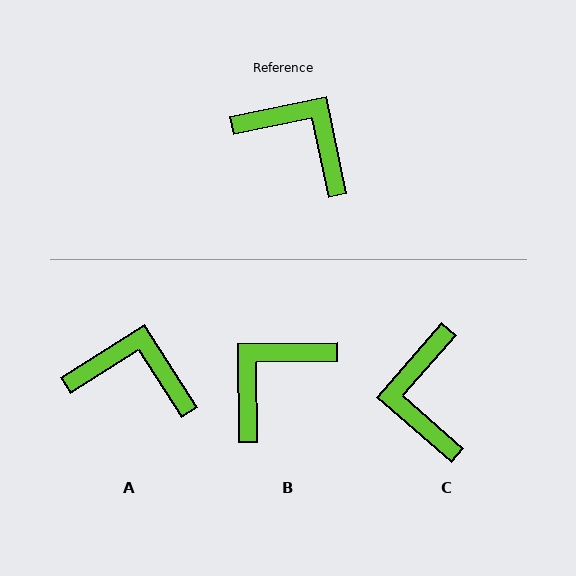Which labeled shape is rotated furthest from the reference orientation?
C, about 127 degrees away.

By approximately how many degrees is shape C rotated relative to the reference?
Approximately 127 degrees counter-clockwise.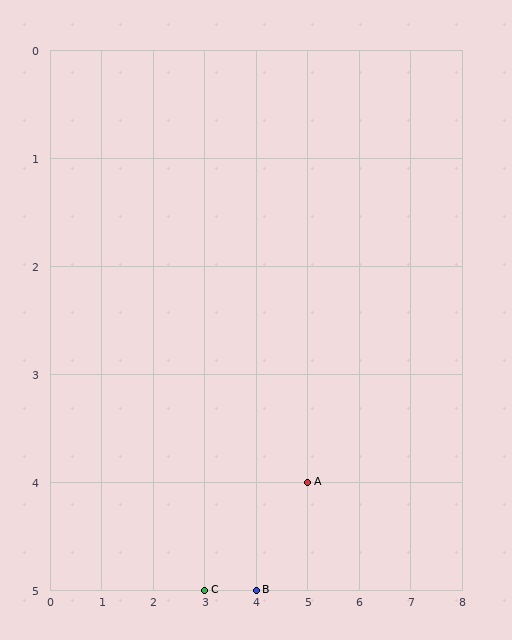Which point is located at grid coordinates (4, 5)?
Point B is at (4, 5).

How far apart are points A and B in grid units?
Points A and B are 1 column and 1 row apart (about 1.4 grid units diagonally).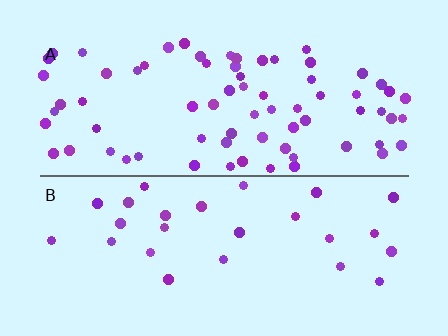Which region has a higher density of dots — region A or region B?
A (the top).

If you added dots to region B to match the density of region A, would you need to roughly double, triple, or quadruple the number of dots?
Approximately triple.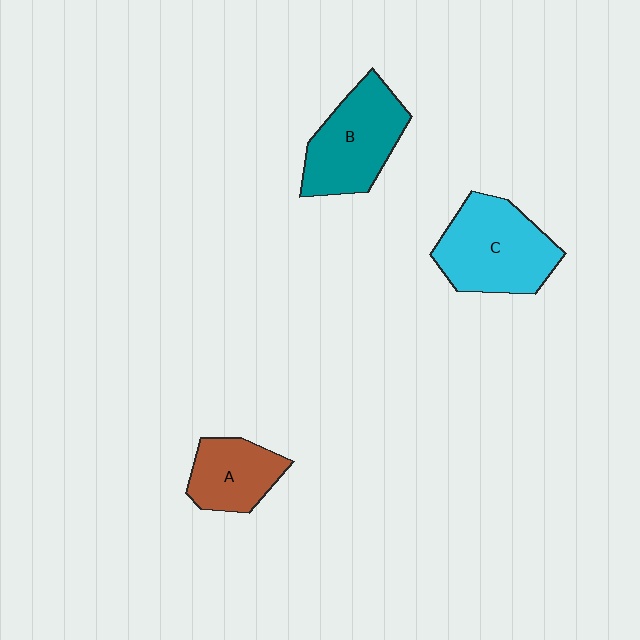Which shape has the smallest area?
Shape A (brown).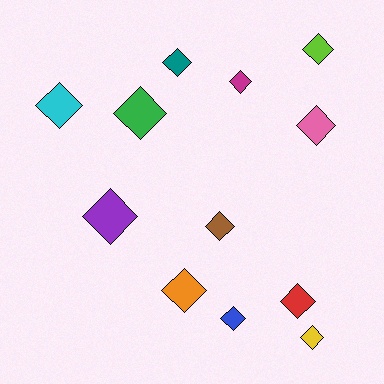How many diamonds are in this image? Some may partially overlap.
There are 12 diamonds.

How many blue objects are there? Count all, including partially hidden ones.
There is 1 blue object.